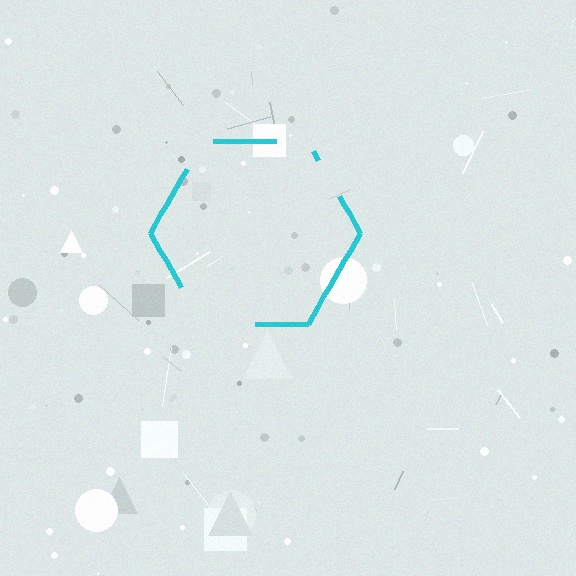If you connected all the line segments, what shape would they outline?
They would outline a hexagon.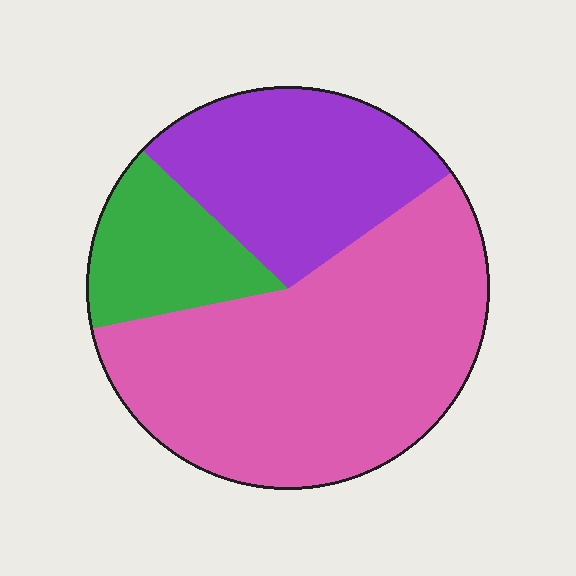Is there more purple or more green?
Purple.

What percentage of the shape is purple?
Purple takes up about one quarter (1/4) of the shape.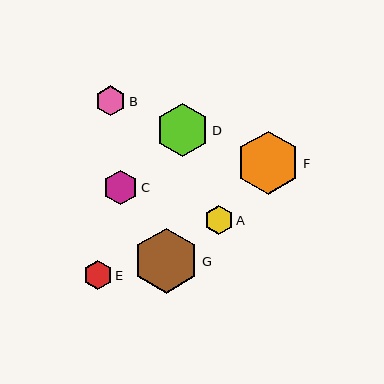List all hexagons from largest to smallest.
From largest to smallest: G, F, D, C, B, E, A.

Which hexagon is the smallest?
Hexagon A is the smallest with a size of approximately 28 pixels.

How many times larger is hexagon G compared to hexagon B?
Hexagon G is approximately 2.2 times the size of hexagon B.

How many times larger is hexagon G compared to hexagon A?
Hexagon G is approximately 2.3 times the size of hexagon A.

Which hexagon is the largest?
Hexagon G is the largest with a size of approximately 65 pixels.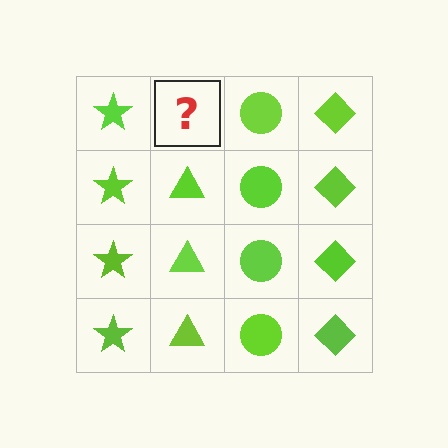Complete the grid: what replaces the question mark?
The question mark should be replaced with a lime triangle.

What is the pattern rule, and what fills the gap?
The rule is that each column has a consistent shape. The gap should be filled with a lime triangle.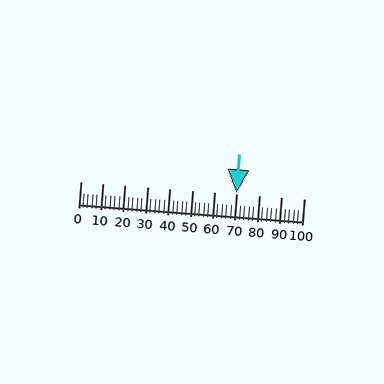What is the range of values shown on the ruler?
The ruler shows values from 0 to 100.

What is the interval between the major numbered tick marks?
The major tick marks are spaced 10 units apart.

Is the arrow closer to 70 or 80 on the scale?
The arrow is closer to 70.